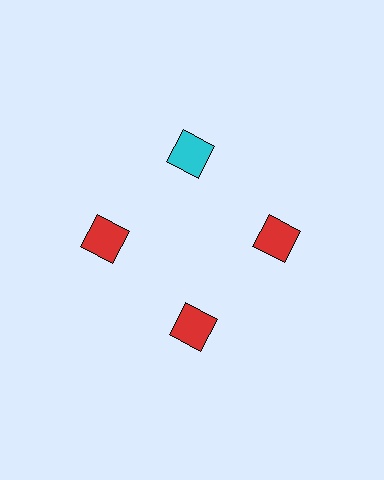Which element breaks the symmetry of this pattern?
The cyan square at roughly the 12 o'clock position breaks the symmetry. All other shapes are red squares.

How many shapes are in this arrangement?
There are 4 shapes arranged in a ring pattern.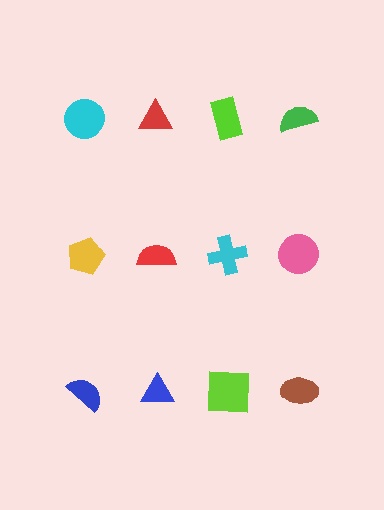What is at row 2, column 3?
A cyan cross.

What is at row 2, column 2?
A red semicircle.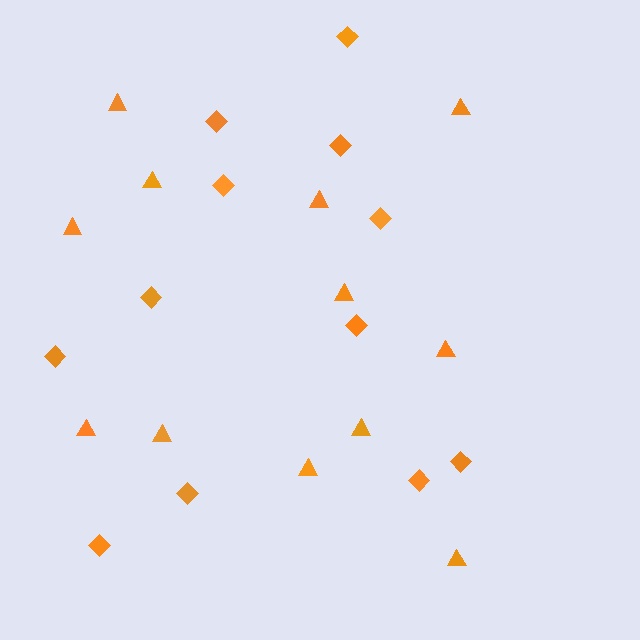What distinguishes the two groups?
There are 2 groups: one group of triangles (12) and one group of diamonds (12).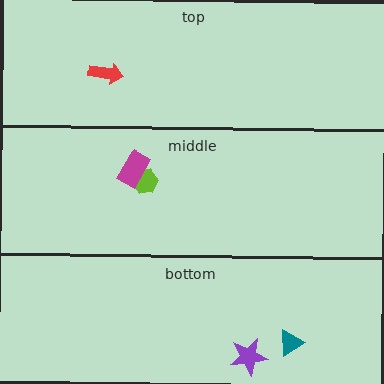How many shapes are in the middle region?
2.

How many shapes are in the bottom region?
2.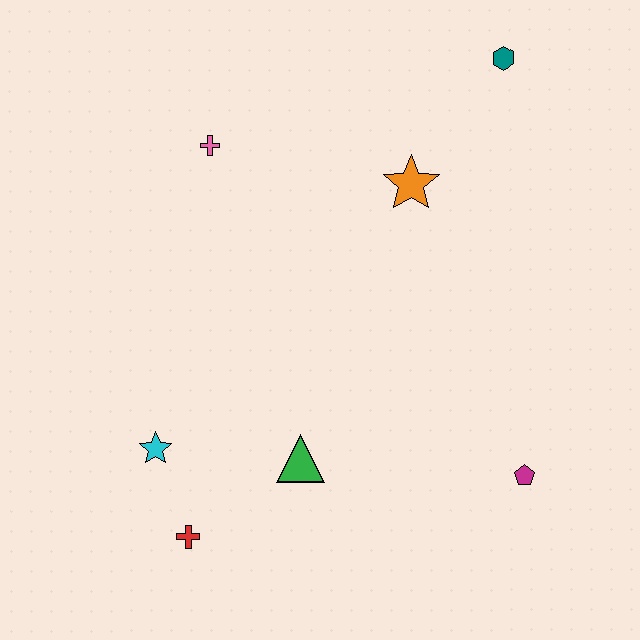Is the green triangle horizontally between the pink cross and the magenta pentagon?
Yes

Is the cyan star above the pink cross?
No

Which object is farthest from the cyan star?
The teal hexagon is farthest from the cyan star.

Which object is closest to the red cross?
The cyan star is closest to the red cross.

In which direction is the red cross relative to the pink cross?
The red cross is below the pink cross.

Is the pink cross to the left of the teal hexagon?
Yes